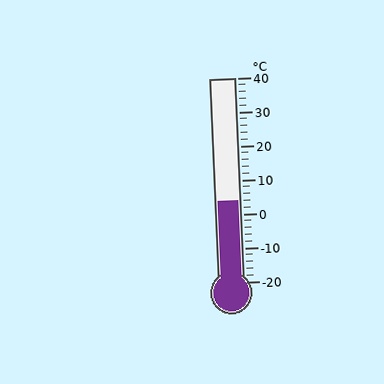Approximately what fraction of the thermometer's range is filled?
The thermometer is filled to approximately 40% of its range.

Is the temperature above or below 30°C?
The temperature is below 30°C.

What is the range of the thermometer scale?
The thermometer scale ranges from -20°C to 40°C.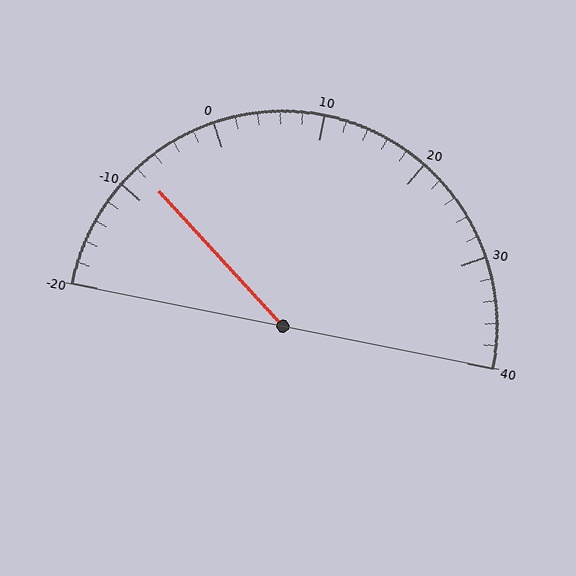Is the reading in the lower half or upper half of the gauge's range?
The reading is in the lower half of the range (-20 to 40).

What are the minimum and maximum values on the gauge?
The gauge ranges from -20 to 40.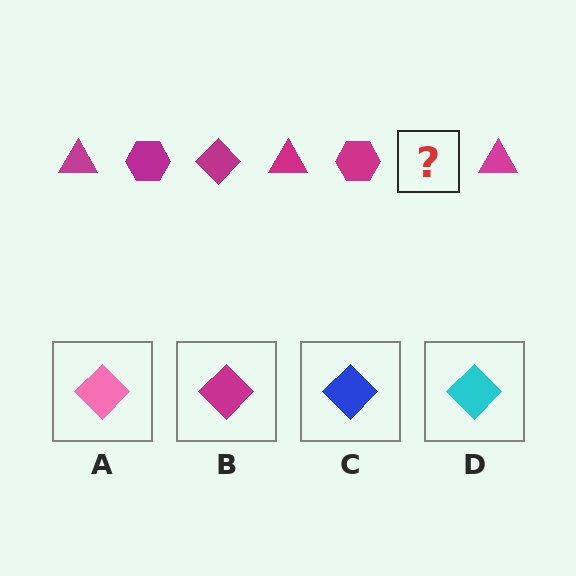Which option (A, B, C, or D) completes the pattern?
B.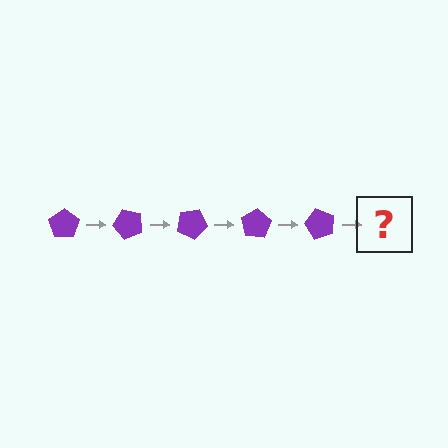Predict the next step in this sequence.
The next step is a purple pentagon rotated 250 degrees.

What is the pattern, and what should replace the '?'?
The pattern is that the pentagon rotates 50 degrees each step. The '?' should be a purple pentagon rotated 250 degrees.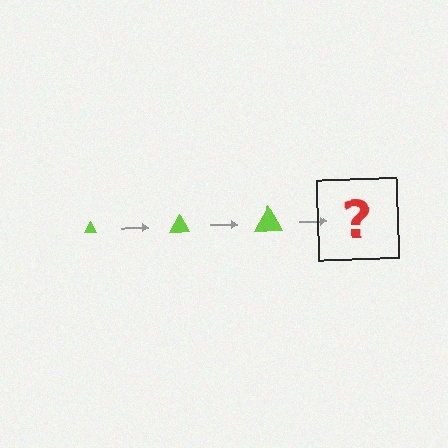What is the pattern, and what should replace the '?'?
The pattern is that the triangle gets progressively larger each step. The '?' should be a lime triangle, larger than the previous one.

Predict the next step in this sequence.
The next step is a lime triangle, larger than the previous one.